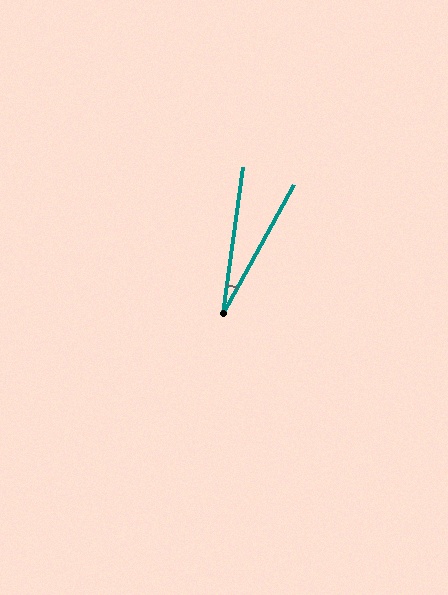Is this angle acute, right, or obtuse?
It is acute.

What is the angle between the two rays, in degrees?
Approximately 21 degrees.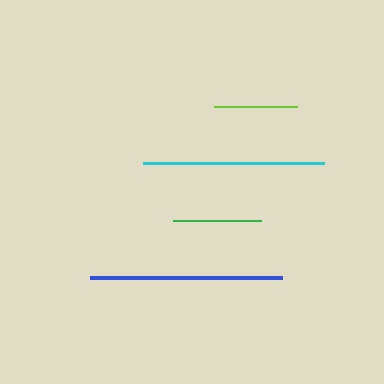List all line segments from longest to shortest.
From longest to shortest: blue, cyan, green, lime.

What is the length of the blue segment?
The blue segment is approximately 193 pixels long.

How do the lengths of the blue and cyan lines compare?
The blue and cyan lines are approximately the same length.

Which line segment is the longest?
The blue line is the longest at approximately 193 pixels.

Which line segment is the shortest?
The lime line is the shortest at approximately 83 pixels.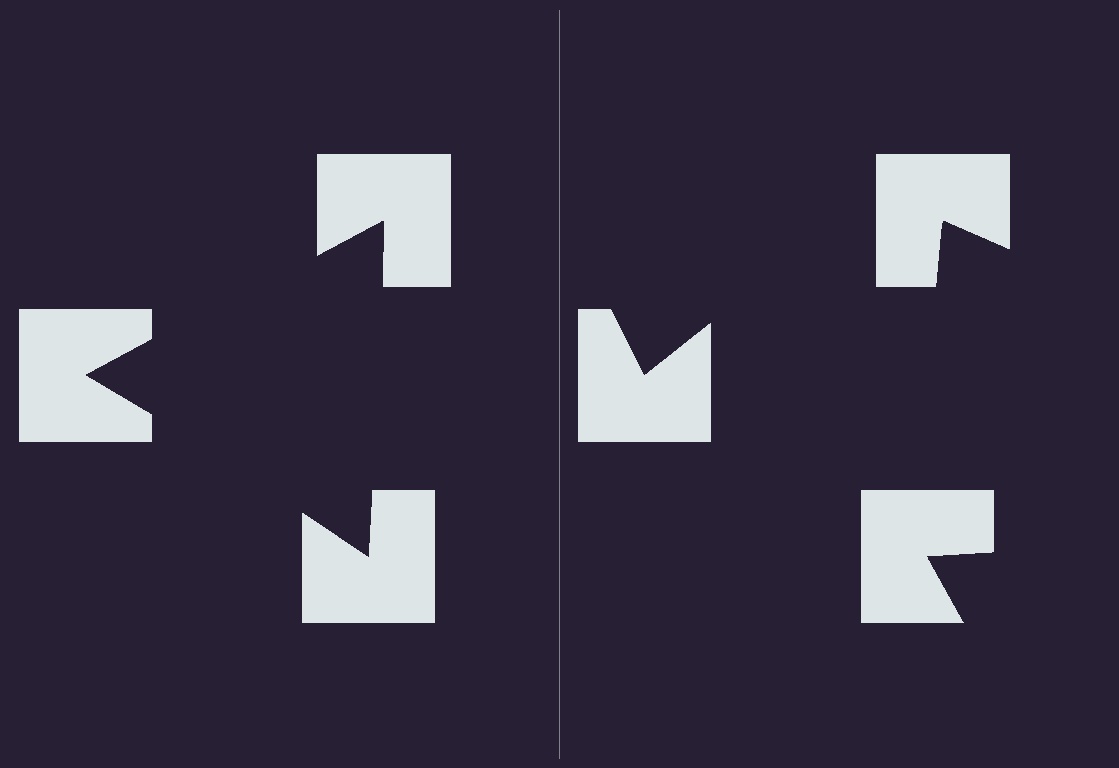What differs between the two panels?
The notched squares are positioned identically on both sides; only the wedge orientations differ. On the left they align to a triangle; on the right they are misaligned.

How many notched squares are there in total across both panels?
6 — 3 on each side.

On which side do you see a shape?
An illusory triangle appears on the left side. On the right side the wedge cuts are rotated, so no coherent shape forms.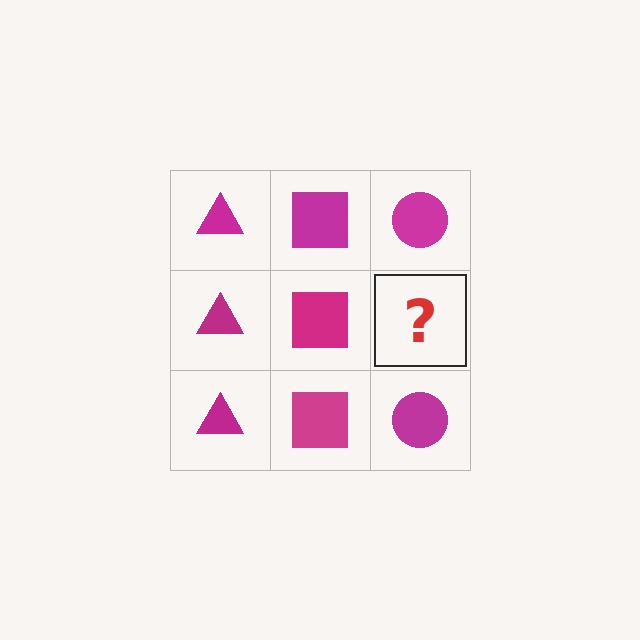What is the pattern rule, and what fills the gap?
The rule is that each column has a consistent shape. The gap should be filled with a magenta circle.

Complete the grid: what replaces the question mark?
The question mark should be replaced with a magenta circle.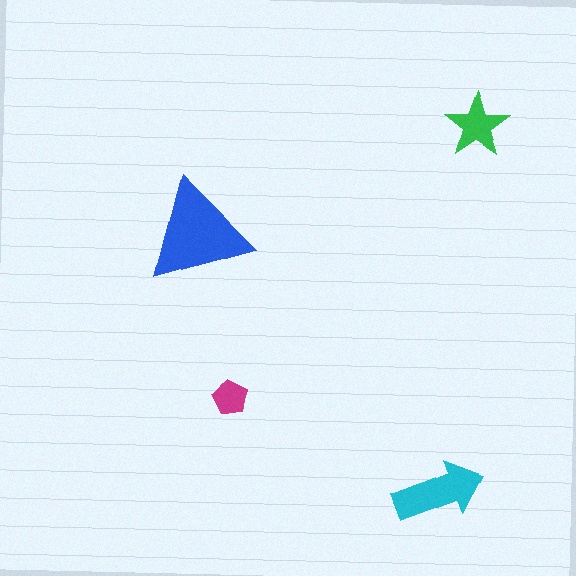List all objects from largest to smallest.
The blue triangle, the cyan arrow, the green star, the magenta pentagon.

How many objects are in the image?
There are 4 objects in the image.